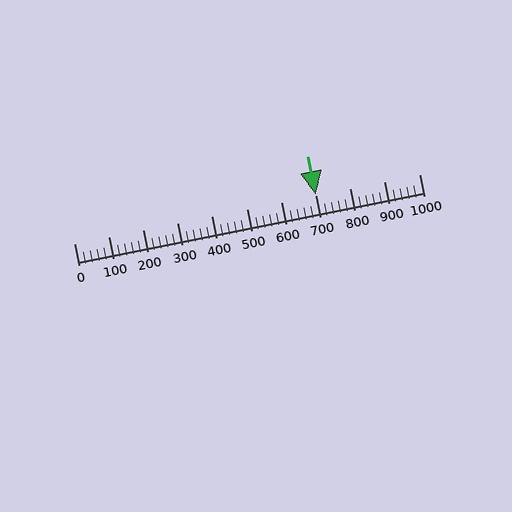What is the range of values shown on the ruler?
The ruler shows values from 0 to 1000.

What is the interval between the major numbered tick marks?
The major tick marks are spaced 100 units apart.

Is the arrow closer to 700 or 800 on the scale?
The arrow is closer to 700.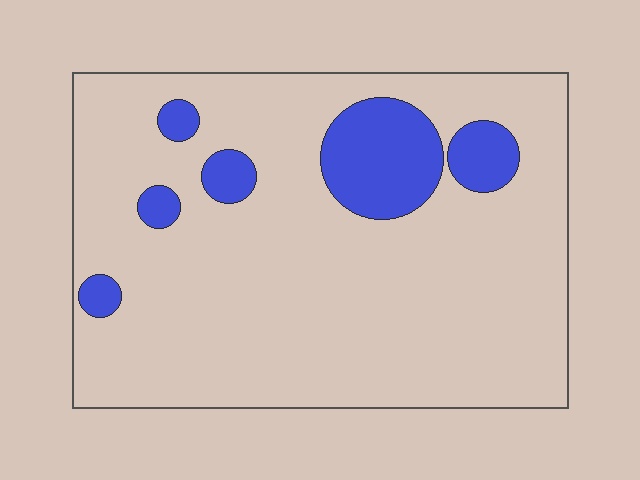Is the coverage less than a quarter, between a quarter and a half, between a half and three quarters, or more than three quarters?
Less than a quarter.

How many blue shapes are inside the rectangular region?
6.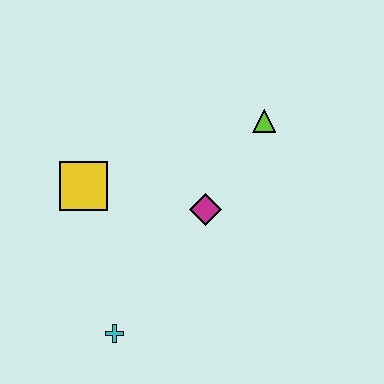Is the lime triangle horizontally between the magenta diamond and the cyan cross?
No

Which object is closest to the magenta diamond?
The lime triangle is closest to the magenta diamond.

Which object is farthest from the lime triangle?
The cyan cross is farthest from the lime triangle.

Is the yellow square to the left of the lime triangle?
Yes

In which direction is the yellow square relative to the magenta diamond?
The yellow square is to the left of the magenta diamond.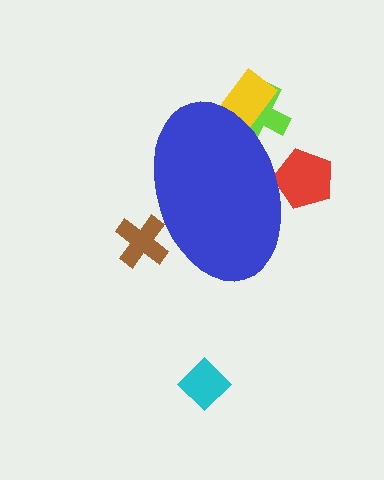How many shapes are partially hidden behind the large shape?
4 shapes are partially hidden.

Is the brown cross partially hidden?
Yes, the brown cross is partially hidden behind the blue ellipse.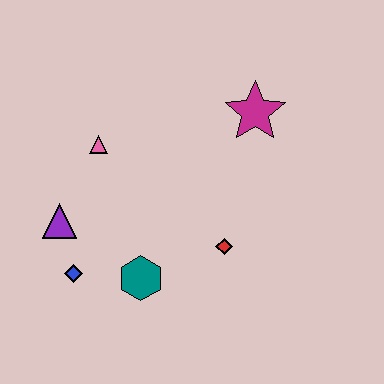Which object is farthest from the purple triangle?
The magenta star is farthest from the purple triangle.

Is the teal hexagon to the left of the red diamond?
Yes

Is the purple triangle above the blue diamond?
Yes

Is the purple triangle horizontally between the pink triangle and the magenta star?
No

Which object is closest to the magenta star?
The red diamond is closest to the magenta star.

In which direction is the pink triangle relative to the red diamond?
The pink triangle is to the left of the red diamond.